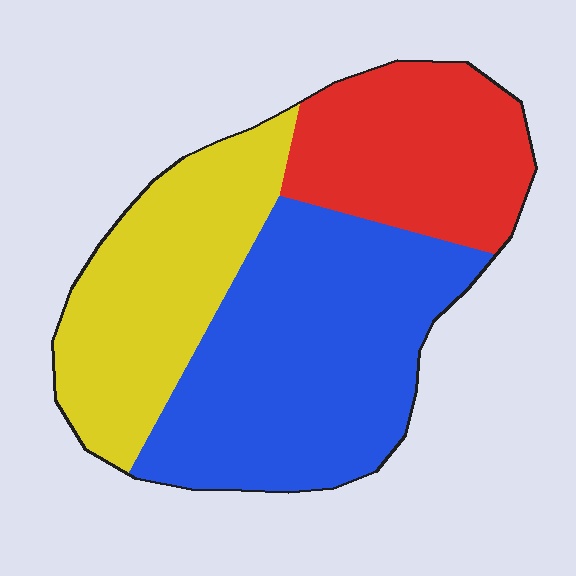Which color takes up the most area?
Blue, at roughly 45%.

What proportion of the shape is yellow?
Yellow takes up between a quarter and a half of the shape.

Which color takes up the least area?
Red, at roughly 25%.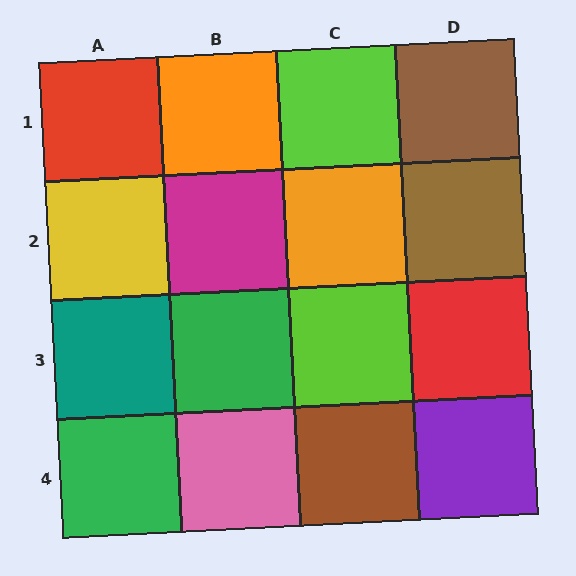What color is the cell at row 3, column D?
Red.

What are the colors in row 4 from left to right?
Green, pink, brown, purple.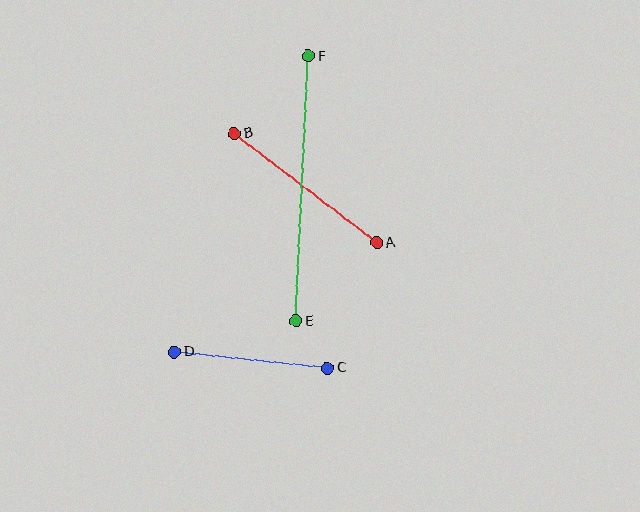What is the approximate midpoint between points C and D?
The midpoint is at approximately (251, 360) pixels.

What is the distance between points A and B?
The distance is approximately 180 pixels.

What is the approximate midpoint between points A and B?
The midpoint is at approximately (305, 188) pixels.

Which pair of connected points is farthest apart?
Points E and F are farthest apart.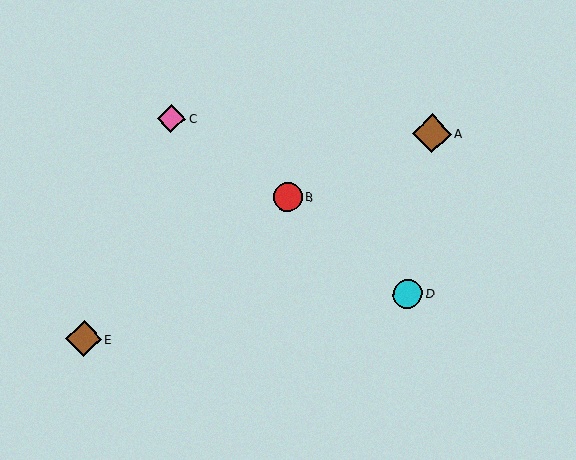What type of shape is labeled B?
Shape B is a red circle.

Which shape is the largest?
The brown diamond (labeled A) is the largest.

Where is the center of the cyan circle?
The center of the cyan circle is at (408, 294).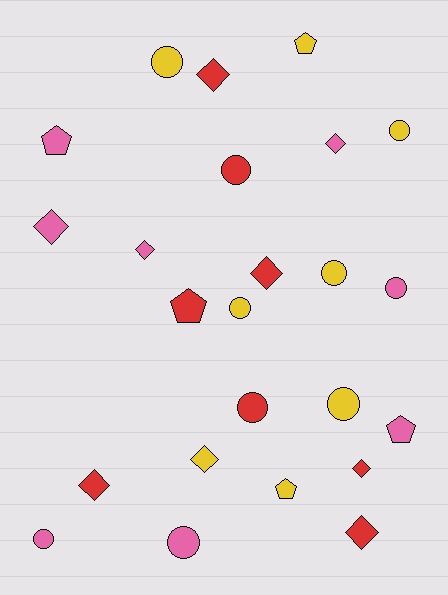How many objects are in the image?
There are 24 objects.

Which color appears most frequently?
Yellow, with 8 objects.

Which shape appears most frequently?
Circle, with 10 objects.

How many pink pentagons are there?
There are 2 pink pentagons.